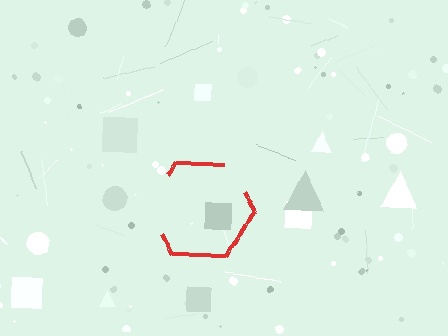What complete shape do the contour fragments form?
The contour fragments form a hexagon.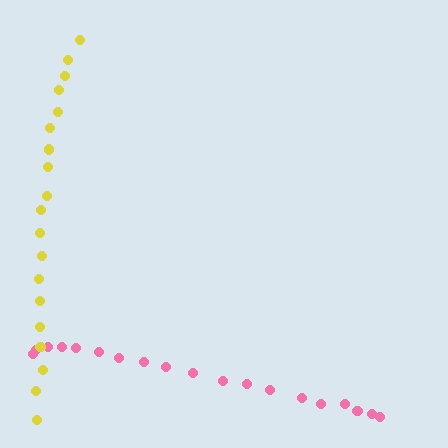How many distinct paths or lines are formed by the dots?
There are 2 distinct paths.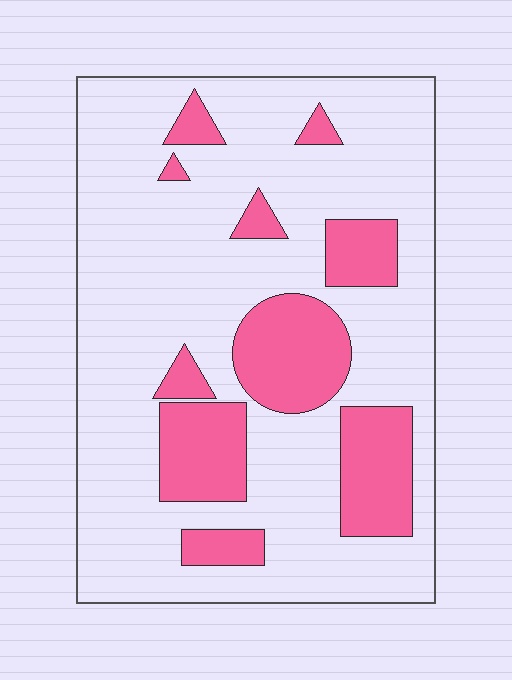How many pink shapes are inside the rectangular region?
10.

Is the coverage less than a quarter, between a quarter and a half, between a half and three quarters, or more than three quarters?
Less than a quarter.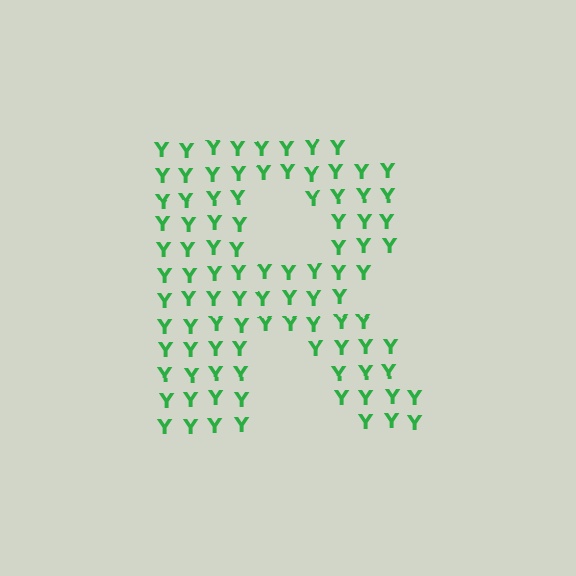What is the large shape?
The large shape is the letter R.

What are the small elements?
The small elements are letter Y's.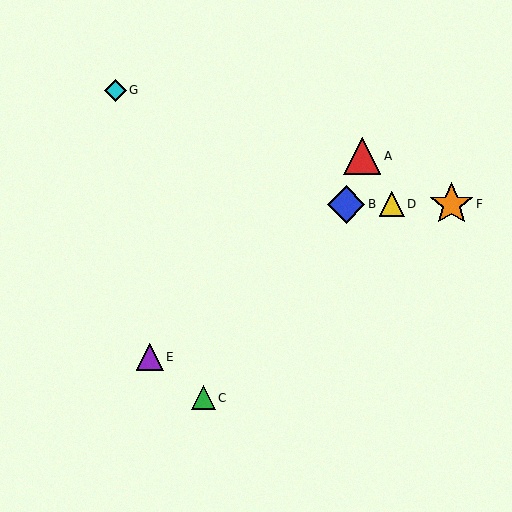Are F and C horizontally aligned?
No, F is at y≈204 and C is at y≈398.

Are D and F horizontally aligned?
Yes, both are at y≈204.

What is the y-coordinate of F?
Object F is at y≈204.